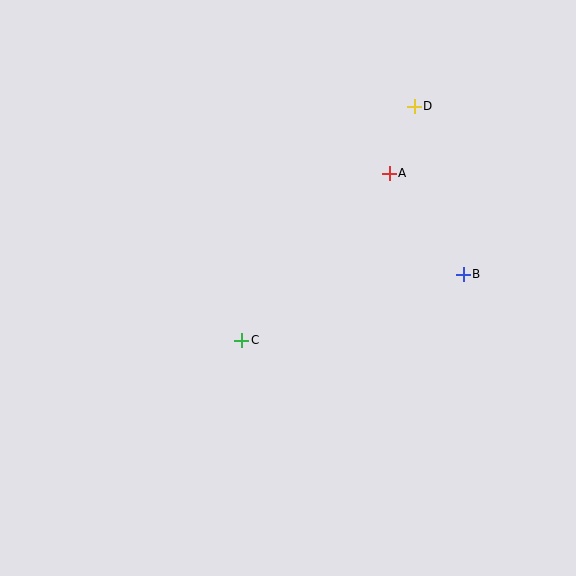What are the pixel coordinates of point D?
Point D is at (414, 106).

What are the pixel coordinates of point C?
Point C is at (242, 340).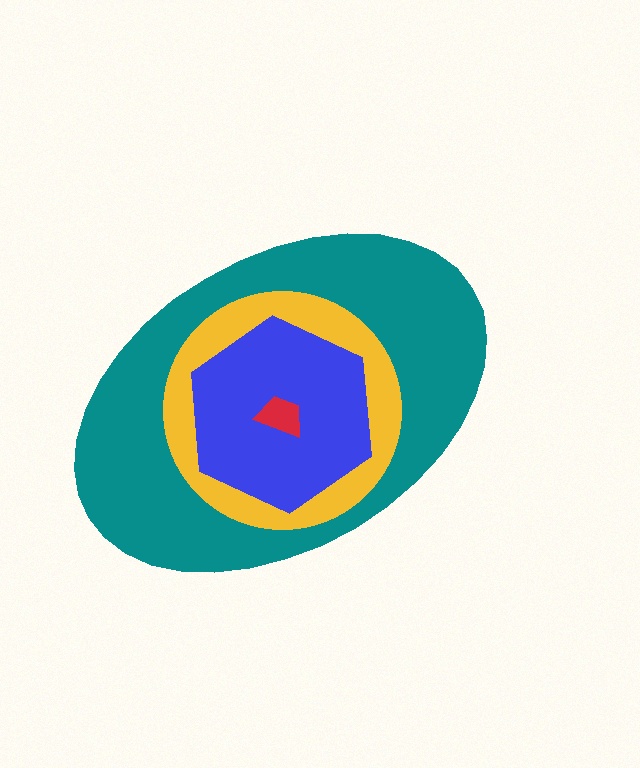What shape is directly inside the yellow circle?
The blue hexagon.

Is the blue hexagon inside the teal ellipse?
Yes.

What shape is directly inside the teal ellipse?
The yellow circle.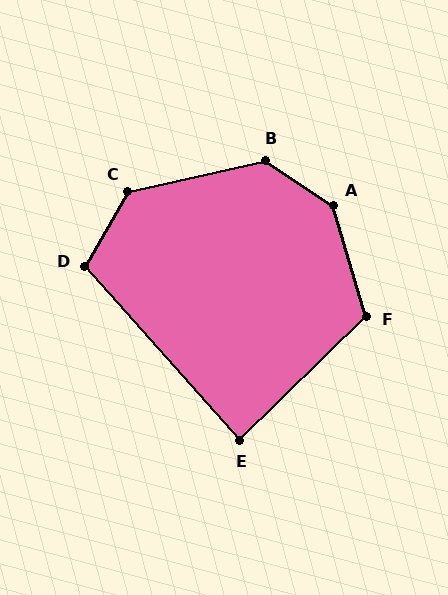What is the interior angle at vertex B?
Approximately 134 degrees (obtuse).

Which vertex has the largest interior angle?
A, at approximately 140 degrees.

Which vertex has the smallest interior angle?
E, at approximately 88 degrees.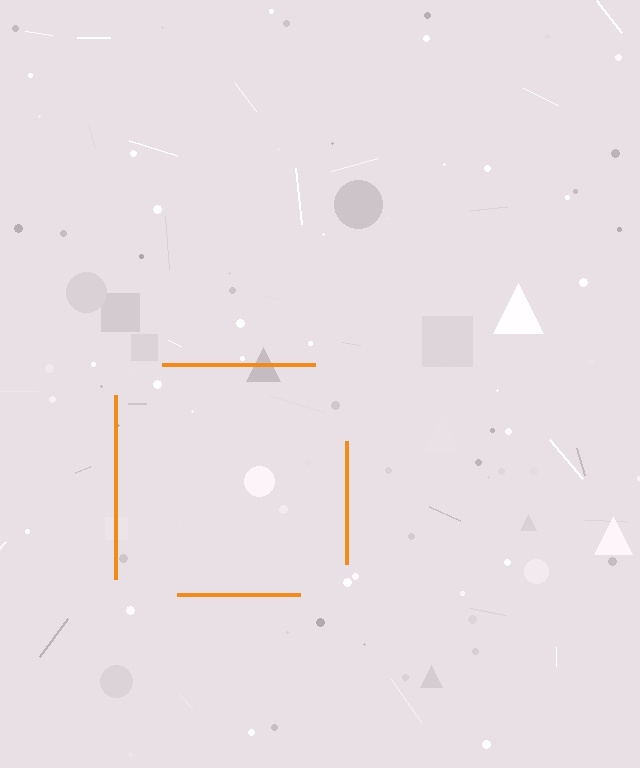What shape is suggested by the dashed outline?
The dashed outline suggests a square.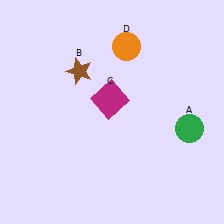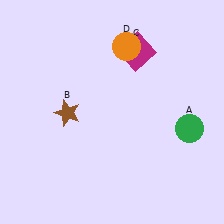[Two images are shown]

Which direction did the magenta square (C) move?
The magenta square (C) moved up.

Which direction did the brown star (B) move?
The brown star (B) moved down.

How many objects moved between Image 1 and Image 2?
2 objects moved between the two images.